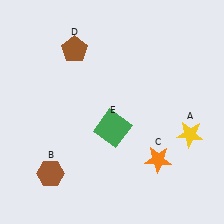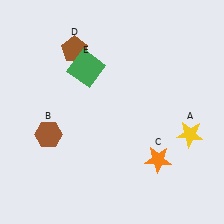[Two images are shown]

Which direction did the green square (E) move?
The green square (E) moved up.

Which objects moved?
The objects that moved are: the brown hexagon (B), the green square (E).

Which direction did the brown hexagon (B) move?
The brown hexagon (B) moved up.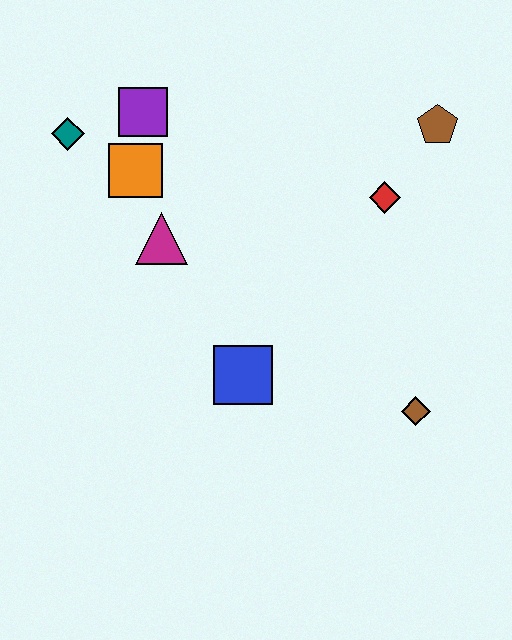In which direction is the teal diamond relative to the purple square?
The teal diamond is to the left of the purple square.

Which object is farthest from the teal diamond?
The brown diamond is farthest from the teal diamond.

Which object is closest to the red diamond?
The brown pentagon is closest to the red diamond.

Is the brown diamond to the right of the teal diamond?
Yes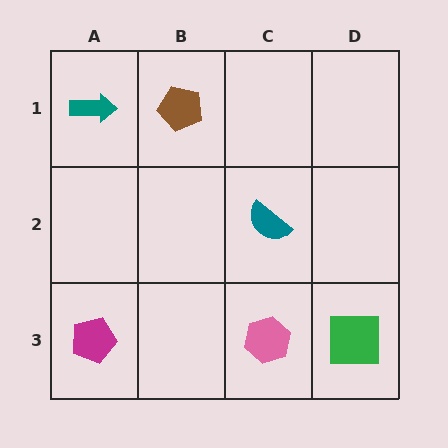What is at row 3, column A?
A magenta pentagon.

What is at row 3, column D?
A green square.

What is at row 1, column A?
A teal arrow.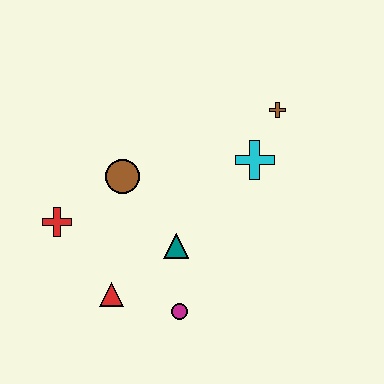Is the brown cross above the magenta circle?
Yes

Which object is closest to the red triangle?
The magenta circle is closest to the red triangle.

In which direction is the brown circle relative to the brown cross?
The brown circle is to the left of the brown cross.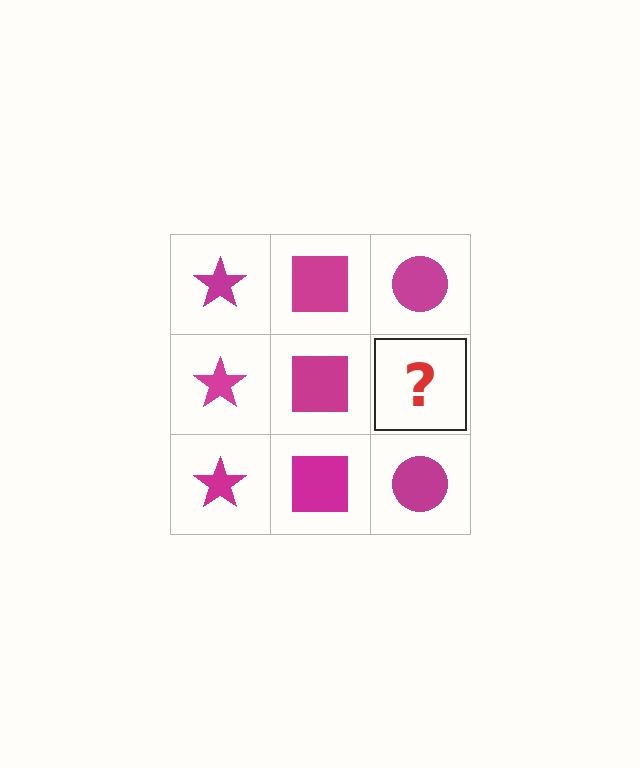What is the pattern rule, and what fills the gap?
The rule is that each column has a consistent shape. The gap should be filled with a magenta circle.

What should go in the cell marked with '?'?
The missing cell should contain a magenta circle.